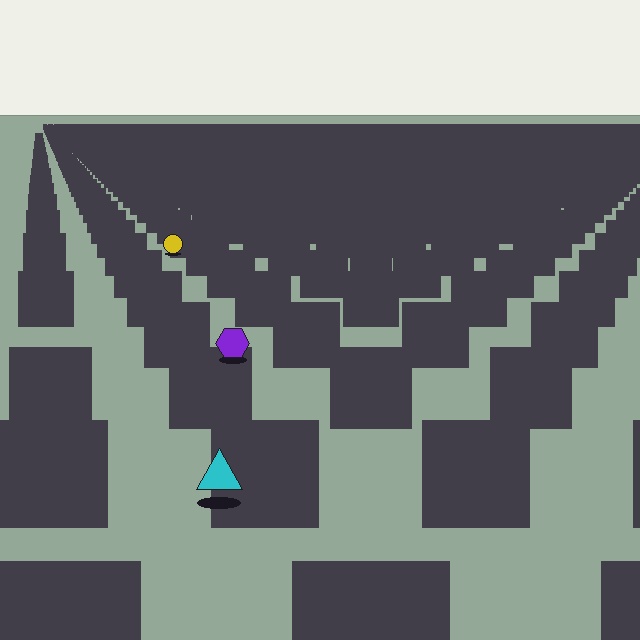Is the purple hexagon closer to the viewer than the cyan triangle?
No. The cyan triangle is closer — you can tell from the texture gradient: the ground texture is coarser near it.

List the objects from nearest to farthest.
From nearest to farthest: the cyan triangle, the purple hexagon, the yellow circle.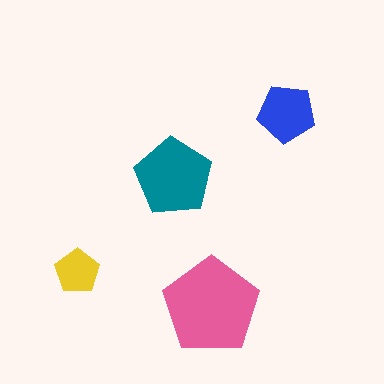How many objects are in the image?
There are 4 objects in the image.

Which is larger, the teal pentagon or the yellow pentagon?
The teal one.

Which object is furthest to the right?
The blue pentagon is rightmost.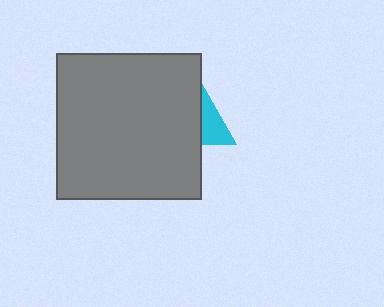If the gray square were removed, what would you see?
You would see the complete cyan triangle.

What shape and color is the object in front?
The object in front is a gray square.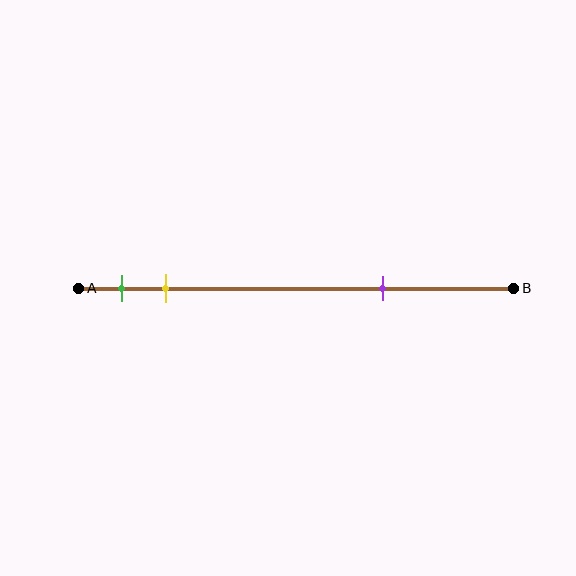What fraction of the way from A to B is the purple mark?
The purple mark is approximately 70% (0.7) of the way from A to B.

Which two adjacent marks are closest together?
The green and yellow marks are the closest adjacent pair.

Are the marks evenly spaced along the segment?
No, the marks are not evenly spaced.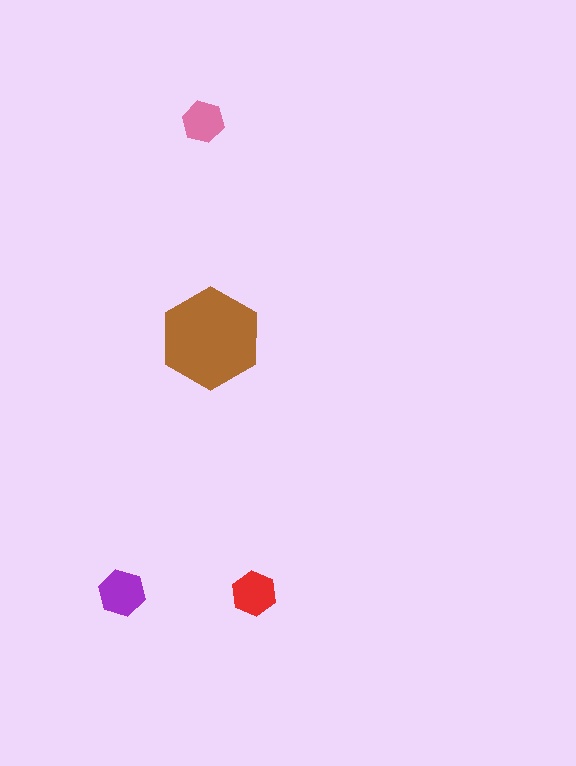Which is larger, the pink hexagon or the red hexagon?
The red one.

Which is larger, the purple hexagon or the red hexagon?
The purple one.